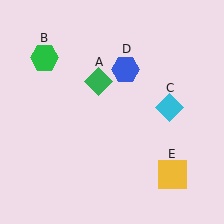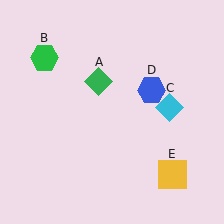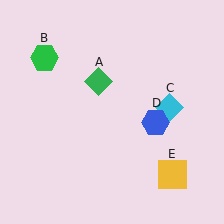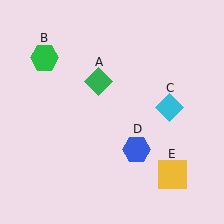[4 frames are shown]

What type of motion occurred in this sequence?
The blue hexagon (object D) rotated clockwise around the center of the scene.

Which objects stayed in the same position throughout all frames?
Green diamond (object A) and green hexagon (object B) and cyan diamond (object C) and yellow square (object E) remained stationary.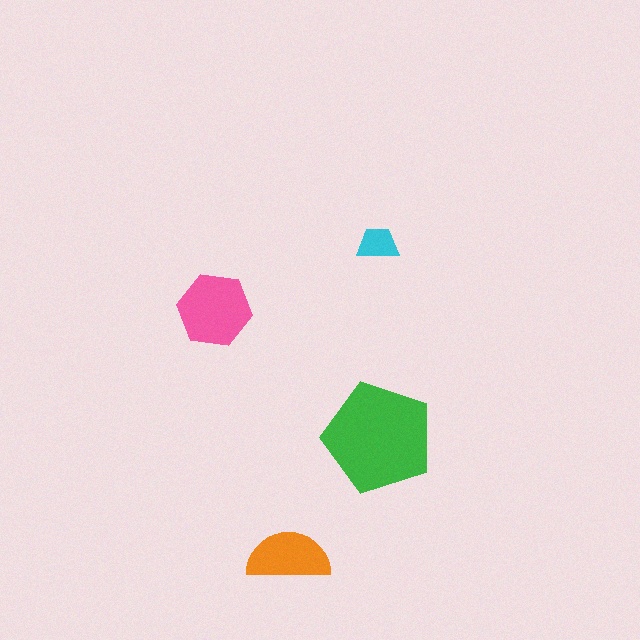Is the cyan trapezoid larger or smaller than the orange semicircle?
Smaller.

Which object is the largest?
The green pentagon.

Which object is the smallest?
The cyan trapezoid.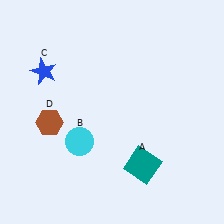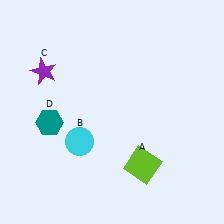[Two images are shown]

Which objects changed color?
A changed from teal to lime. C changed from blue to purple. D changed from brown to teal.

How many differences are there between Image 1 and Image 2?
There are 3 differences between the two images.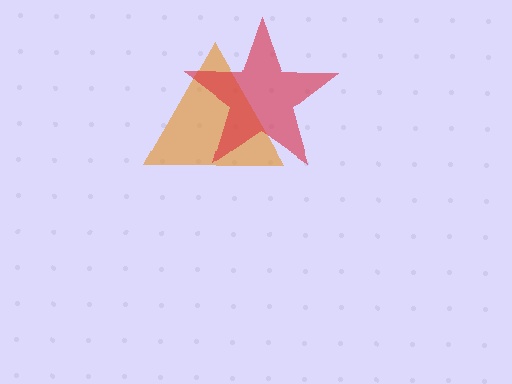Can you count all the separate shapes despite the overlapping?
Yes, there are 2 separate shapes.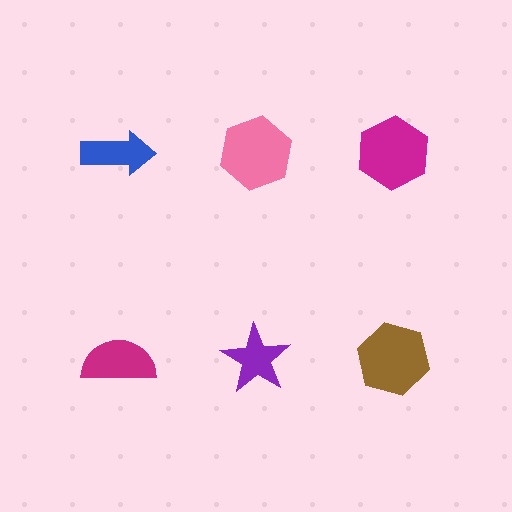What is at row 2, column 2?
A purple star.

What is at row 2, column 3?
A brown hexagon.